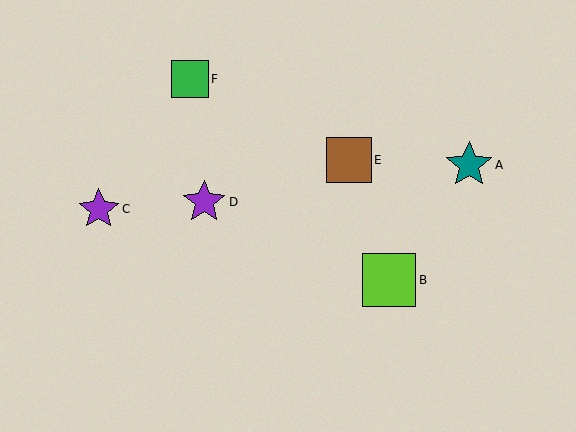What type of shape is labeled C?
Shape C is a purple star.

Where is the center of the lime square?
The center of the lime square is at (389, 280).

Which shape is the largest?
The lime square (labeled B) is the largest.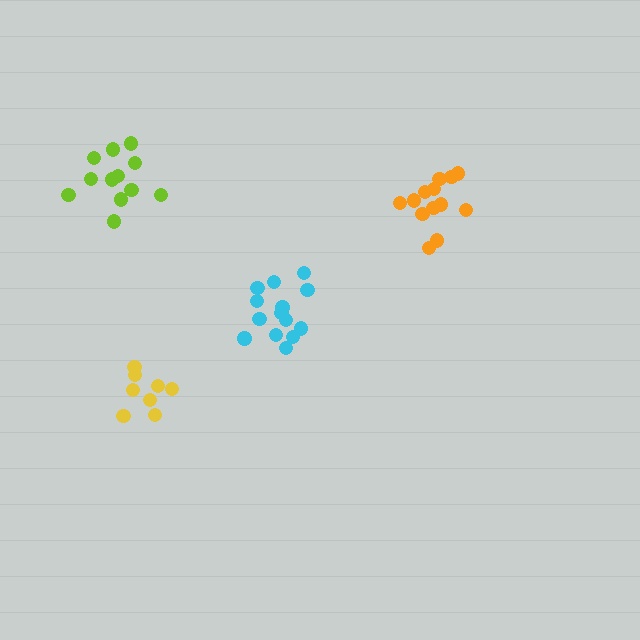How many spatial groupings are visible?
There are 4 spatial groupings.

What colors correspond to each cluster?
The clusters are colored: yellow, orange, cyan, lime.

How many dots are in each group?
Group 1: 8 dots, Group 2: 13 dots, Group 3: 14 dots, Group 4: 12 dots (47 total).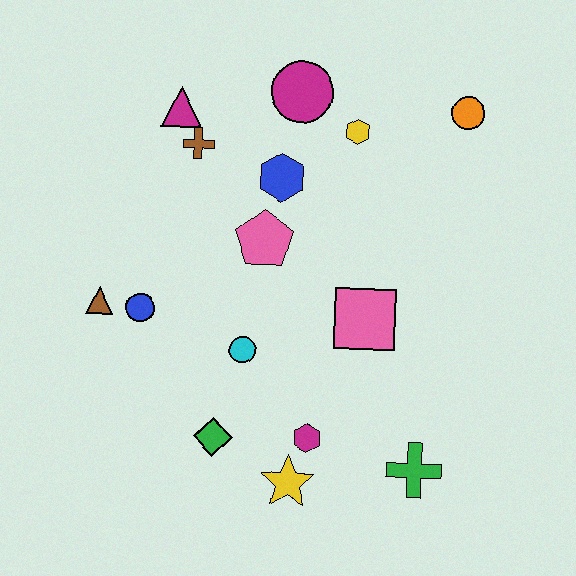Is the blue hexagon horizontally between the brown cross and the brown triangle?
No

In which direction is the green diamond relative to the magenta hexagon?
The green diamond is to the left of the magenta hexagon.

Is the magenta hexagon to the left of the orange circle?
Yes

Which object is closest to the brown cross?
The magenta triangle is closest to the brown cross.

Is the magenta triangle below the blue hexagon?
No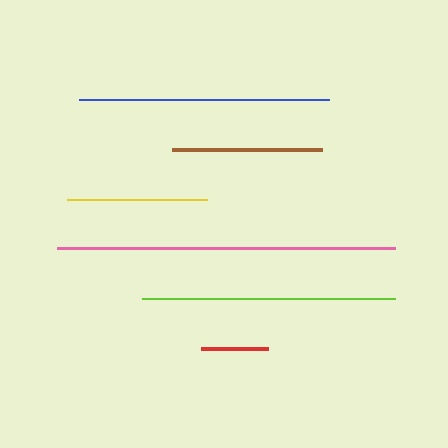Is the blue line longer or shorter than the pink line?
The pink line is longer than the blue line.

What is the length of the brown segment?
The brown segment is approximately 150 pixels long.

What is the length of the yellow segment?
The yellow segment is approximately 140 pixels long.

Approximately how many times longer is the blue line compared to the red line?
The blue line is approximately 3.7 times the length of the red line.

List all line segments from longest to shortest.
From longest to shortest: pink, lime, blue, brown, yellow, red.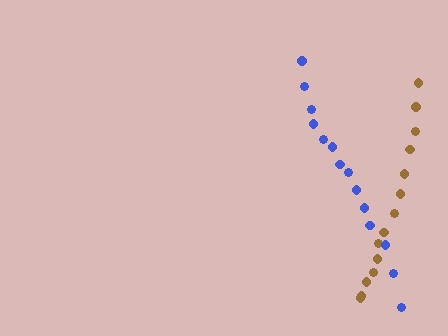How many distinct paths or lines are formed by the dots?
There are 2 distinct paths.